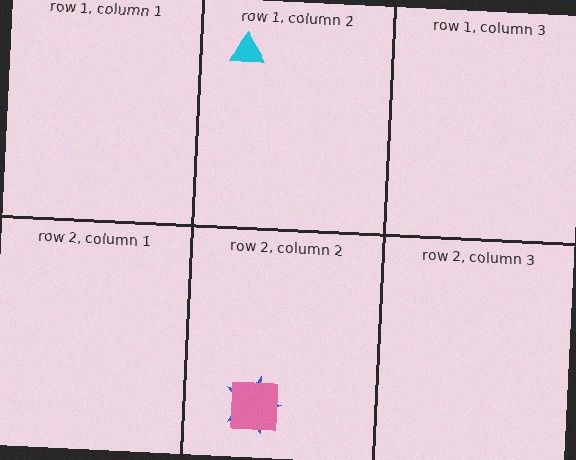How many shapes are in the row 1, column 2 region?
1.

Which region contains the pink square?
The row 2, column 2 region.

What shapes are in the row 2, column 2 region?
The blue star, the pink square.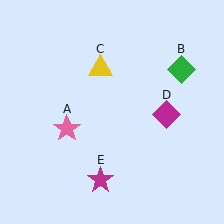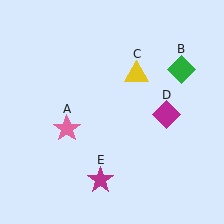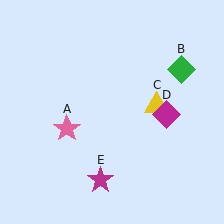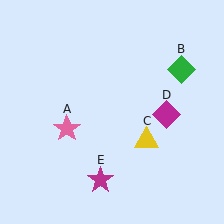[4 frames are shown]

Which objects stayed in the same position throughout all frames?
Pink star (object A) and green diamond (object B) and magenta diamond (object D) and magenta star (object E) remained stationary.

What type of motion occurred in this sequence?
The yellow triangle (object C) rotated clockwise around the center of the scene.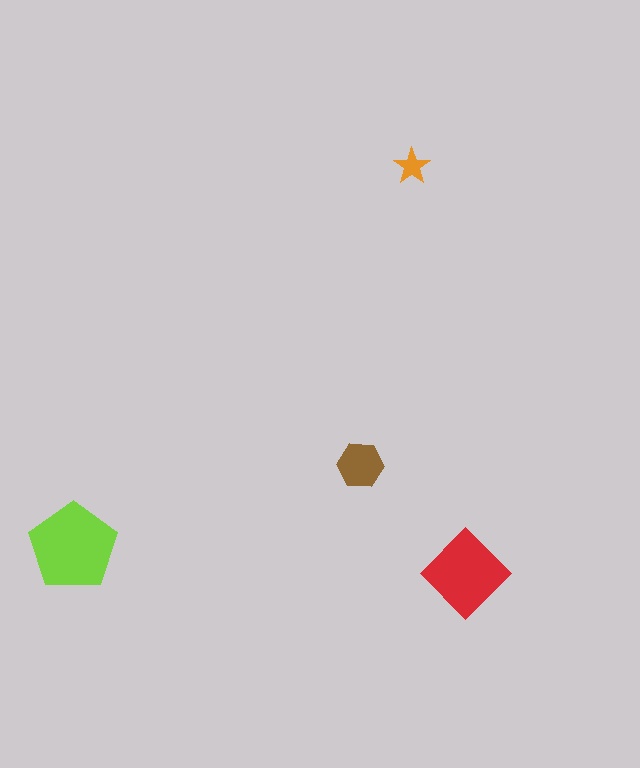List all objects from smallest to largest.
The orange star, the brown hexagon, the red diamond, the lime pentagon.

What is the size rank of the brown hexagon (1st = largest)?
3rd.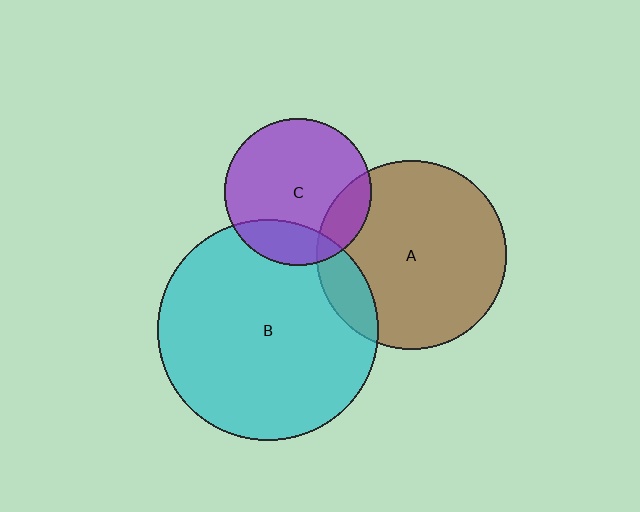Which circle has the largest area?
Circle B (cyan).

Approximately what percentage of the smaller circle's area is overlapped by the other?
Approximately 15%.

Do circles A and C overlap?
Yes.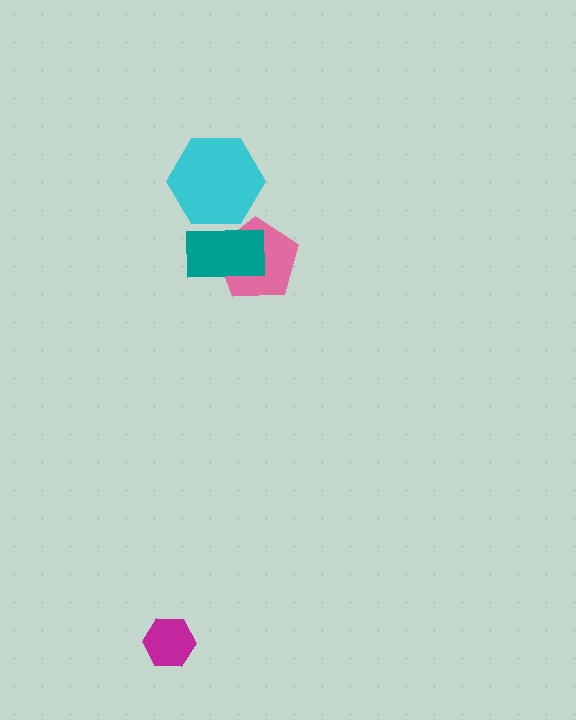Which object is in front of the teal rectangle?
The cyan hexagon is in front of the teal rectangle.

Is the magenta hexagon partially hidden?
No, no other shape covers it.